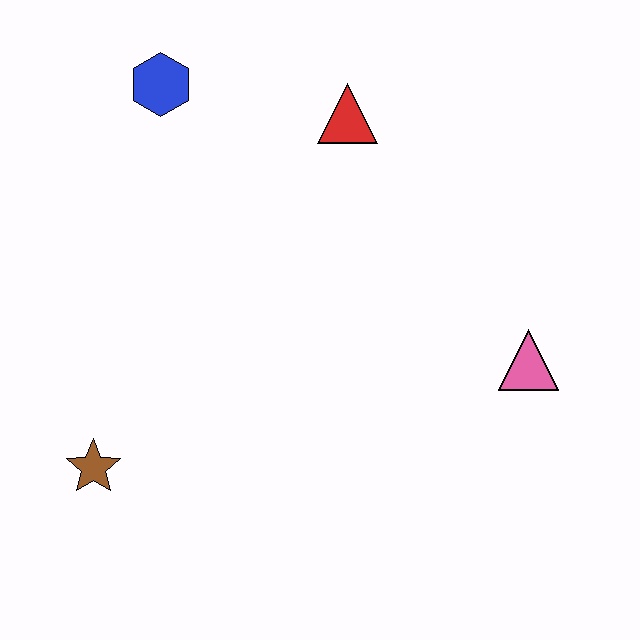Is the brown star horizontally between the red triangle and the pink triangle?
No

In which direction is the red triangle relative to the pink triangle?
The red triangle is above the pink triangle.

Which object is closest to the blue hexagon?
The red triangle is closest to the blue hexagon.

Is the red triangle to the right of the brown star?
Yes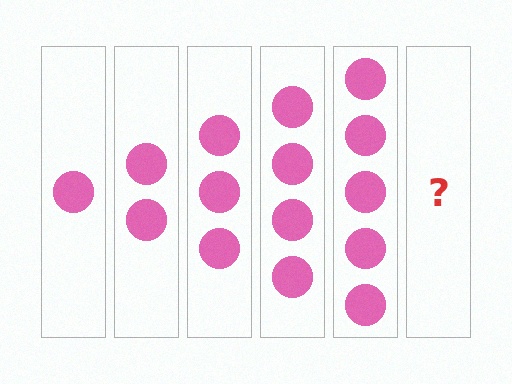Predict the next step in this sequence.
The next step is 6 circles.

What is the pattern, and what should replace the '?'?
The pattern is that each step adds one more circle. The '?' should be 6 circles.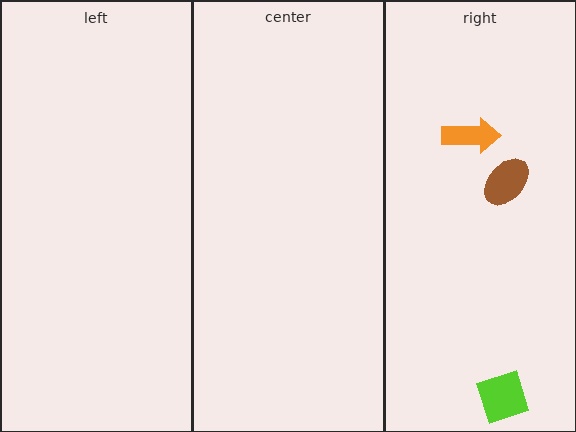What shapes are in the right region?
The orange arrow, the brown ellipse, the lime diamond.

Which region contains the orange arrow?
The right region.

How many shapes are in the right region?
3.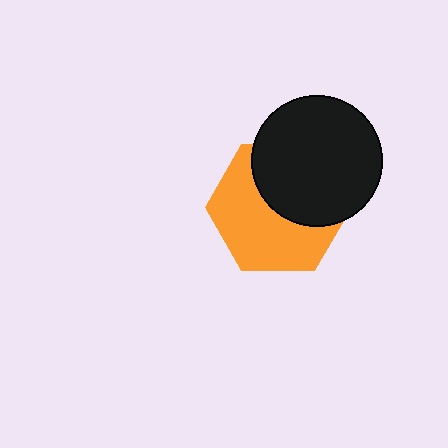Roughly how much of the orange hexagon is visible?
About half of it is visible (roughly 57%).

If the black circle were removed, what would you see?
You would see the complete orange hexagon.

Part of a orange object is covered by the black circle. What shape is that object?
It is a hexagon.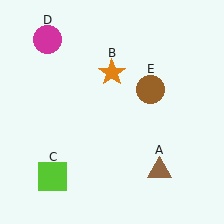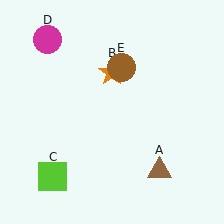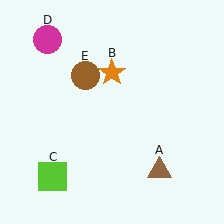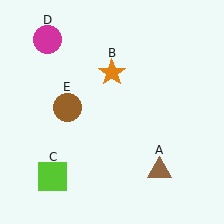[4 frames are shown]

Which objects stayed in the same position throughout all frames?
Brown triangle (object A) and orange star (object B) and lime square (object C) and magenta circle (object D) remained stationary.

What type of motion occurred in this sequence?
The brown circle (object E) rotated counterclockwise around the center of the scene.